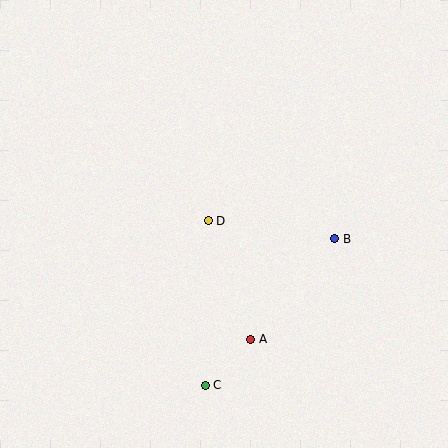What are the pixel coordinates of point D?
Point D is at (208, 221).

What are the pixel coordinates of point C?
Point C is at (205, 385).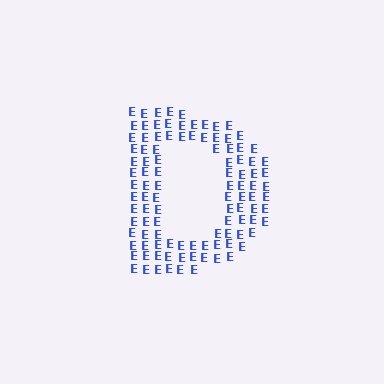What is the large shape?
The large shape is the letter D.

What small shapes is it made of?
It is made of small letter E's.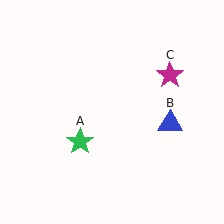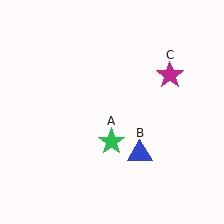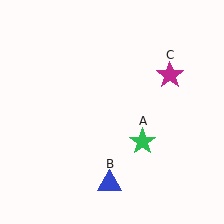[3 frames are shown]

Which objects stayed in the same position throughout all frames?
Magenta star (object C) remained stationary.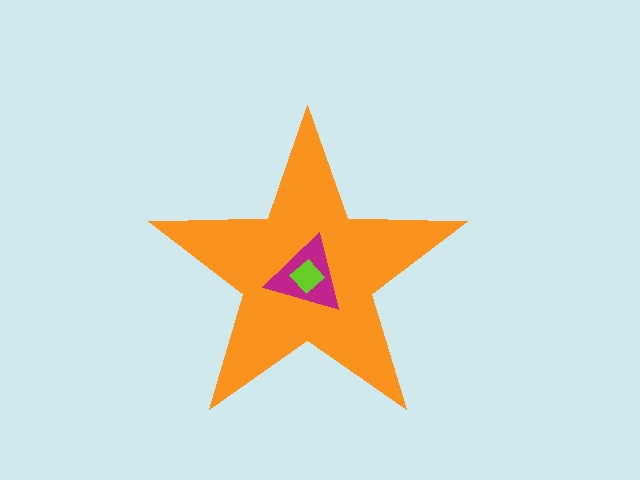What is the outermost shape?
The orange star.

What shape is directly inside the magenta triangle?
The lime diamond.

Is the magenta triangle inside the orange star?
Yes.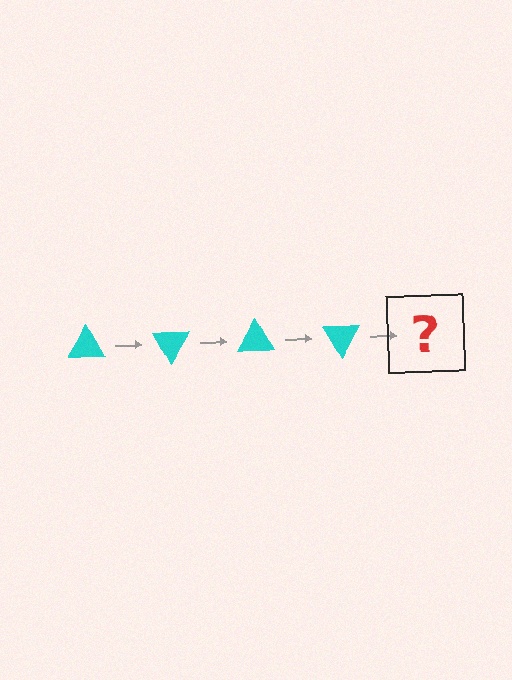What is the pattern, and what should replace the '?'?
The pattern is that the triangle rotates 60 degrees each step. The '?' should be a cyan triangle rotated 240 degrees.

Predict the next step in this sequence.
The next step is a cyan triangle rotated 240 degrees.